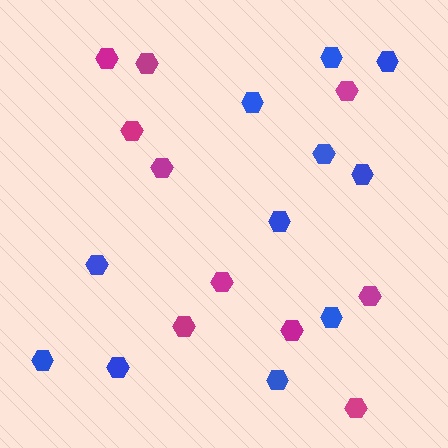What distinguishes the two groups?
There are 2 groups: one group of magenta hexagons (10) and one group of blue hexagons (11).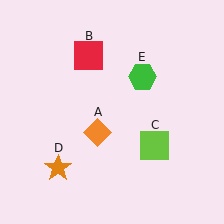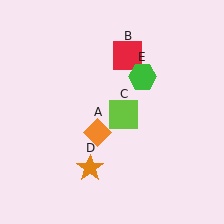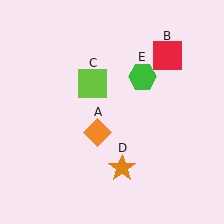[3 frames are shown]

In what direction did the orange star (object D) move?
The orange star (object D) moved right.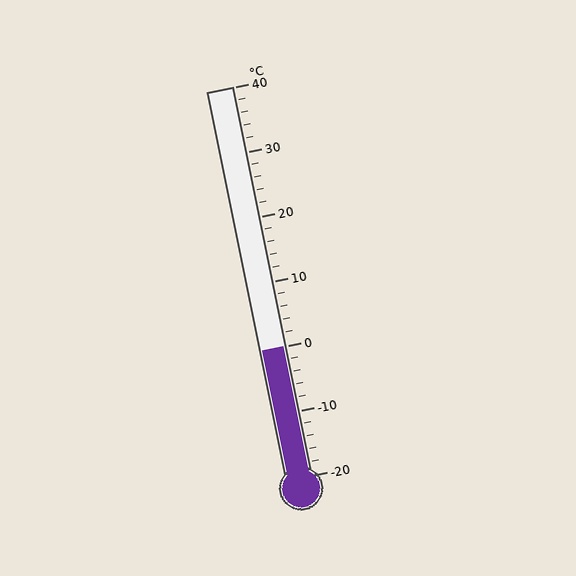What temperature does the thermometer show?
The thermometer shows approximately 0°C.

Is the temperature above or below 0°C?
The temperature is at 0°C.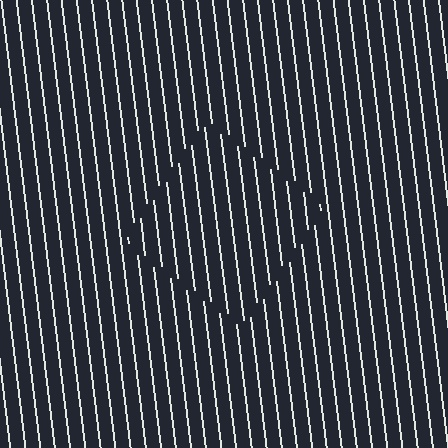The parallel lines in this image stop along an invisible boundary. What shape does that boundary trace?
An illusory square. The interior of the shape contains the same grating, shifted by half a period — the contour is defined by the phase discontinuity where line-ends from the inner and outer gratings abut.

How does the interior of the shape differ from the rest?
The interior of the shape contains the same grating, shifted by half a period — the contour is defined by the phase discontinuity where line-ends from the inner and outer gratings abut.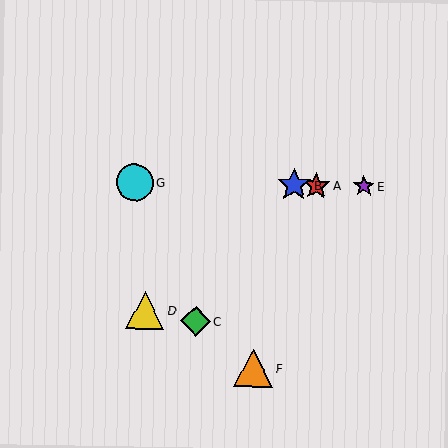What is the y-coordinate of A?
Object A is at y≈186.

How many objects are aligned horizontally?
4 objects (A, B, E, G) are aligned horizontally.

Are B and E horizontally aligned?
Yes, both are at y≈185.